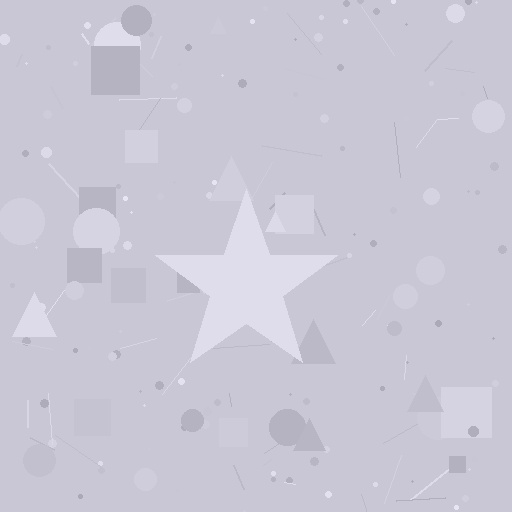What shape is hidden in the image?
A star is hidden in the image.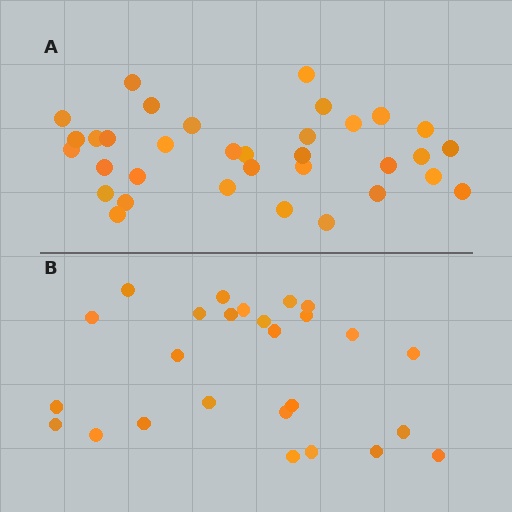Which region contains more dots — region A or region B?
Region A (the top region) has more dots.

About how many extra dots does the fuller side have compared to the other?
Region A has roughly 8 or so more dots than region B.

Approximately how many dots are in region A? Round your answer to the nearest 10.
About 30 dots. (The exact count is 34, which rounds to 30.)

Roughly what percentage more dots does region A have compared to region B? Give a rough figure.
About 30% more.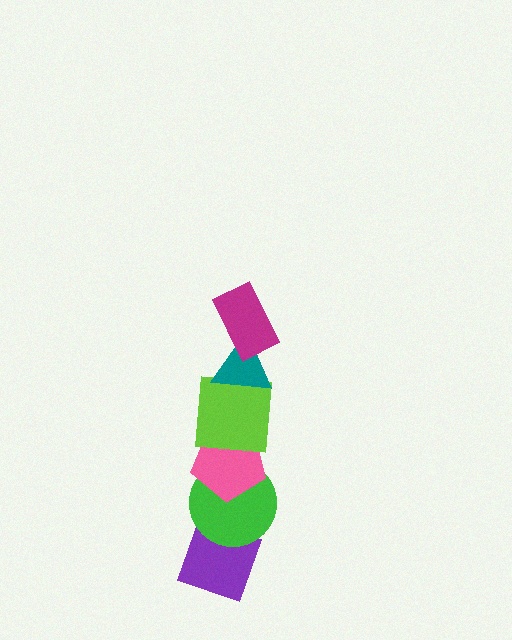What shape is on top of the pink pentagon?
The lime square is on top of the pink pentagon.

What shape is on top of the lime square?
The teal triangle is on top of the lime square.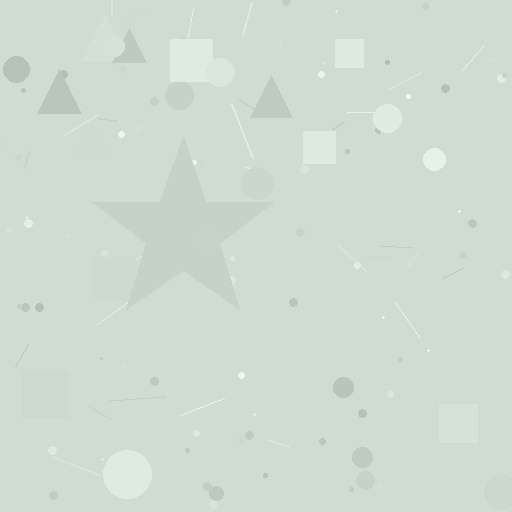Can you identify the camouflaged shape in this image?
The camouflaged shape is a star.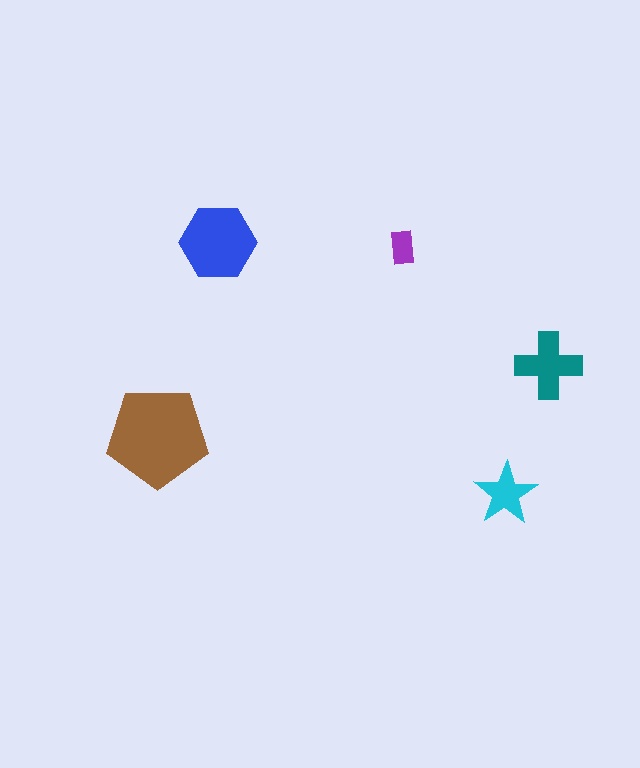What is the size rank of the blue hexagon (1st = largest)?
2nd.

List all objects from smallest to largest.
The purple rectangle, the cyan star, the teal cross, the blue hexagon, the brown pentagon.